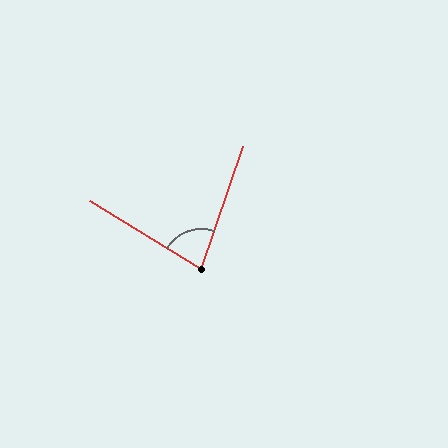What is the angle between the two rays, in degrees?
Approximately 78 degrees.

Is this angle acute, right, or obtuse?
It is acute.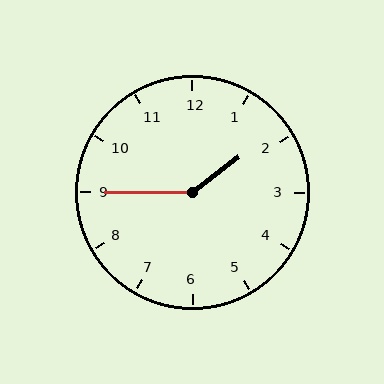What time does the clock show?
1:45.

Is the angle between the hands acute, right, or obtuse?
It is obtuse.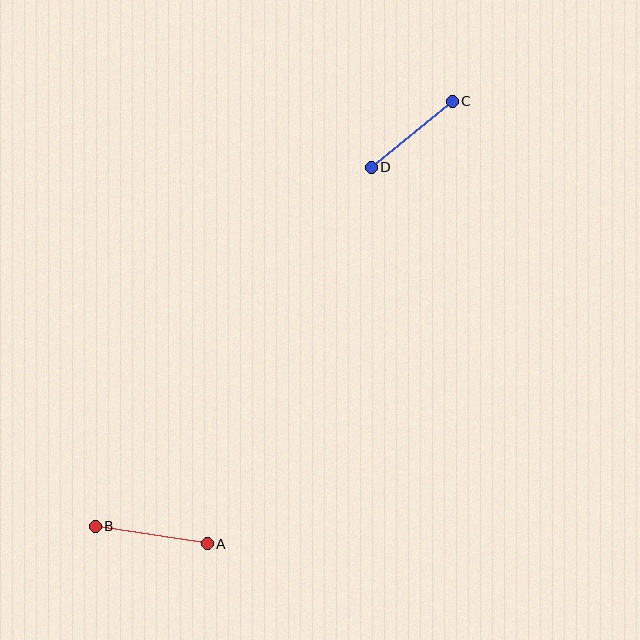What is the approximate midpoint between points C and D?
The midpoint is at approximately (412, 134) pixels.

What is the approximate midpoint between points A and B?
The midpoint is at approximately (151, 535) pixels.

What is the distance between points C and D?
The distance is approximately 104 pixels.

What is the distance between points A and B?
The distance is approximately 113 pixels.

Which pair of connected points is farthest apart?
Points A and B are farthest apart.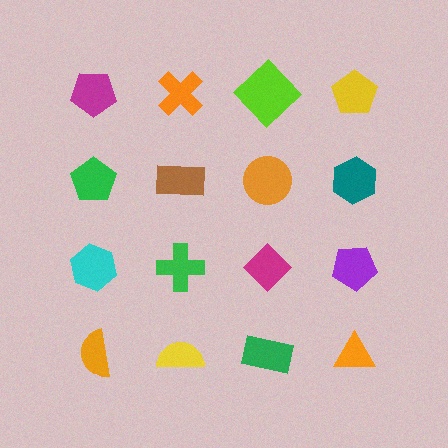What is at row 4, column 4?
An orange triangle.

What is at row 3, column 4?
A purple pentagon.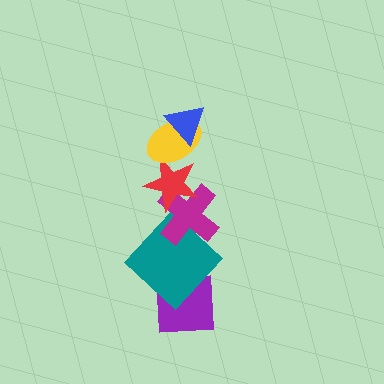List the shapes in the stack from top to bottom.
From top to bottom: the blue triangle, the yellow ellipse, the red star, the magenta cross, the teal diamond, the purple square.